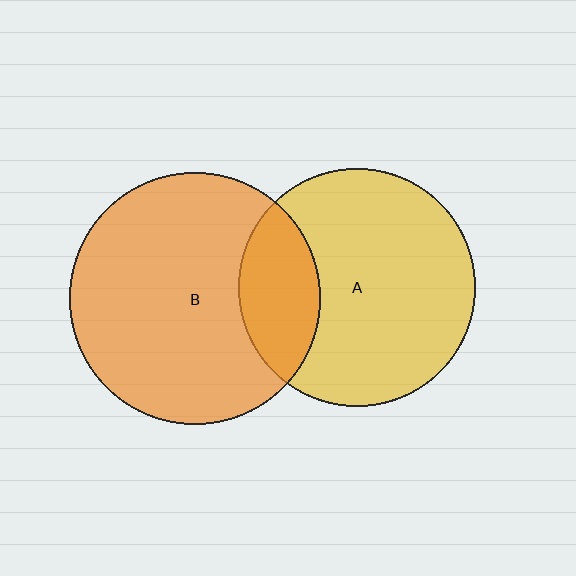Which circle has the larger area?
Circle B (orange).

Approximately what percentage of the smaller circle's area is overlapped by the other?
Approximately 25%.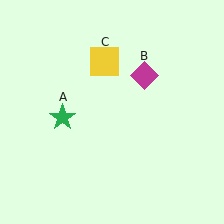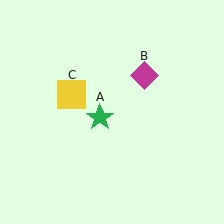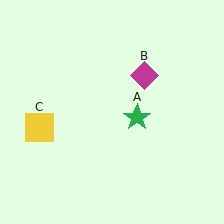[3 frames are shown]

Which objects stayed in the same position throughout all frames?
Magenta diamond (object B) remained stationary.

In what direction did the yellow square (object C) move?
The yellow square (object C) moved down and to the left.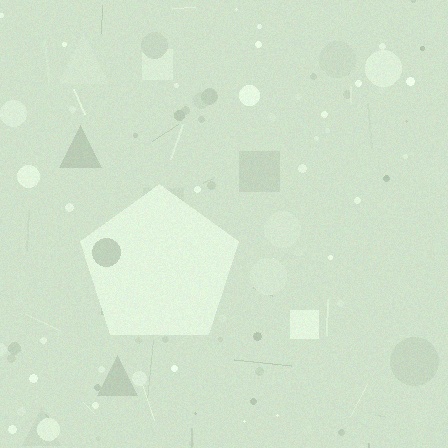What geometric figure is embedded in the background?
A pentagon is embedded in the background.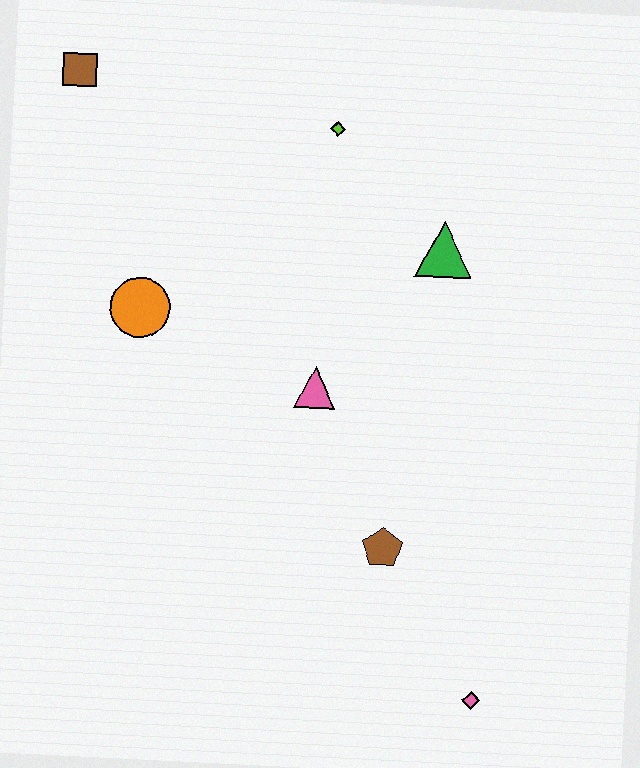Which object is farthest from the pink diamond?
The brown square is farthest from the pink diamond.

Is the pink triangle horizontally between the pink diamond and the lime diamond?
No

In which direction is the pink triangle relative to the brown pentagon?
The pink triangle is above the brown pentagon.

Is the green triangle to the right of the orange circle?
Yes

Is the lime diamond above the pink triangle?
Yes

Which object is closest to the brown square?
The orange circle is closest to the brown square.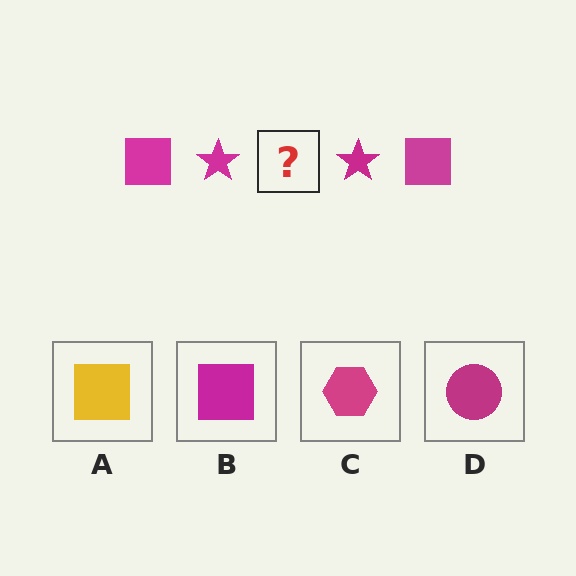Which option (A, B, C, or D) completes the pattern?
B.